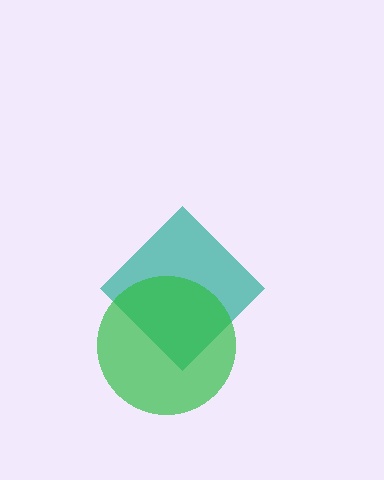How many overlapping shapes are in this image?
There are 2 overlapping shapes in the image.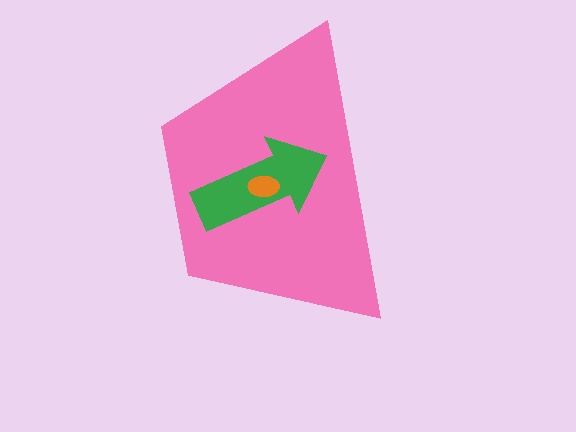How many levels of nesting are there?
3.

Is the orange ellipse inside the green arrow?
Yes.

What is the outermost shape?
The pink trapezoid.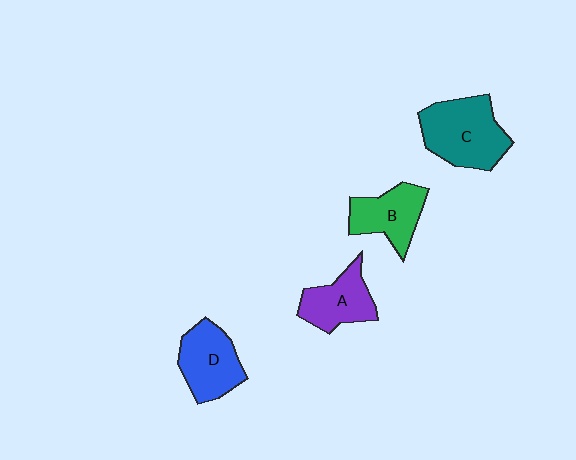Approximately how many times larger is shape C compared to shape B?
Approximately 1.4 times.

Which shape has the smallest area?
Shape A (purple).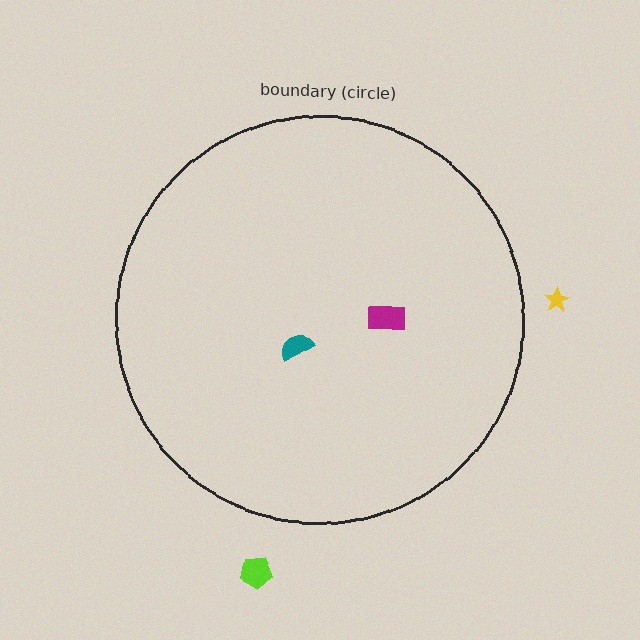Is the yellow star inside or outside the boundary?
Outside.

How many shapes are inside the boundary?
2 inside, 2 outside.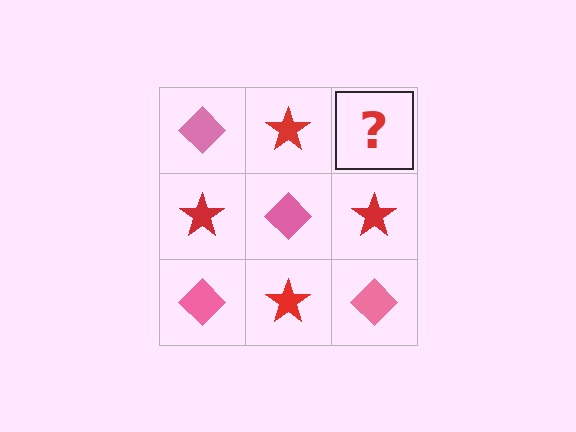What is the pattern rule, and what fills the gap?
The rule is that it alternates pink diamond and red star in a checkerboard pattern. The gap should be filled with a pink diamond.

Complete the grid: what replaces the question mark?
The question mark should be replaced with a pink diamond.